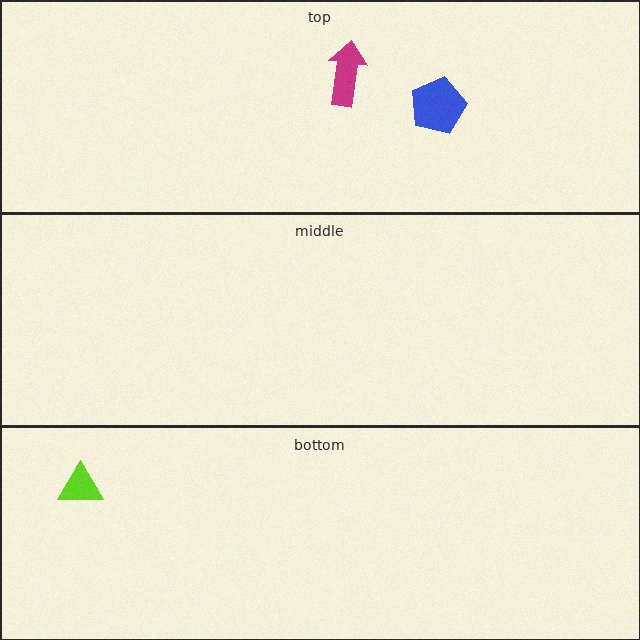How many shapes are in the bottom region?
1.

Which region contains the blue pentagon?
The top region.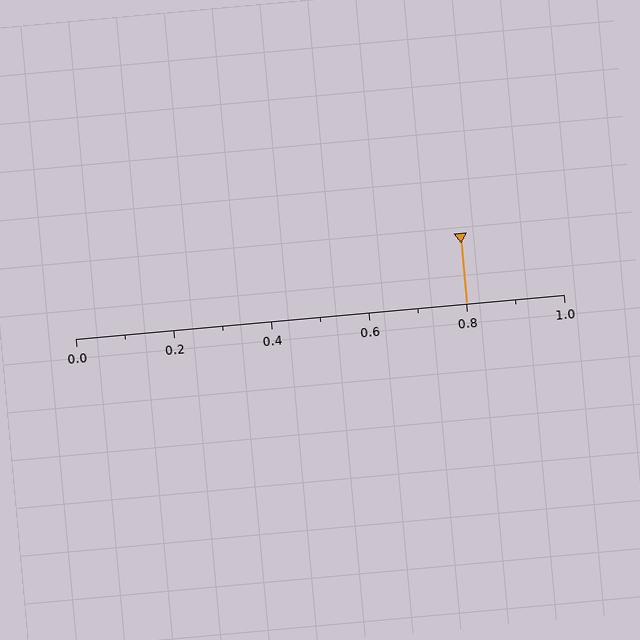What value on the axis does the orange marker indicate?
The marker indicates approximately 0.8.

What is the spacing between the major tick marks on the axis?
The major ticks are spaced 0.2 apart.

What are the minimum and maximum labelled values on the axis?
The axis runs from 0.0 to 1.0.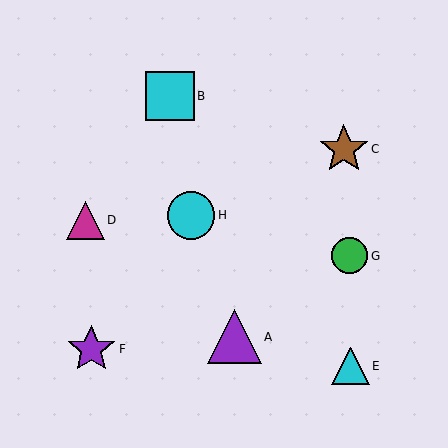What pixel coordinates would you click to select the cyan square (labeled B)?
Click at (170, 96) to select the cyan square B.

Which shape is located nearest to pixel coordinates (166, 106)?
The cyan square (labeled B) at (170, 96) is nearest to that location.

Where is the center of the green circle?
The center of the green circle is at (350, 256).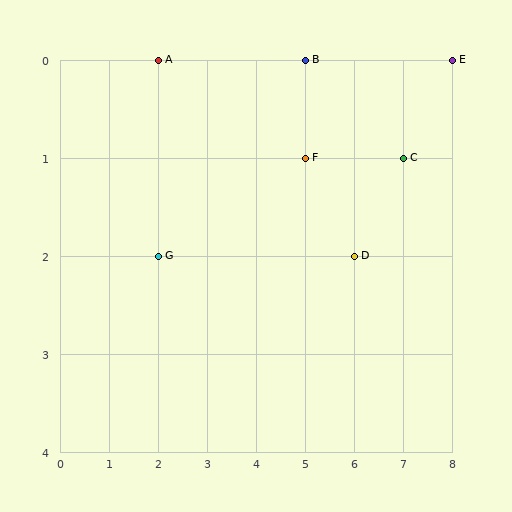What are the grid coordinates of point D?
Point D is at grid coordinates (6, 2).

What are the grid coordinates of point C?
Point C is at grid coordinates (7, 1).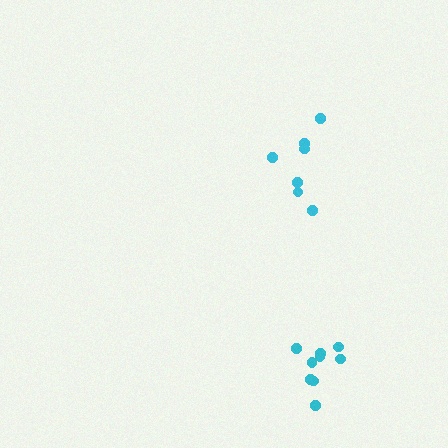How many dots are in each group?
Group 1: 7 dots, Group 2: 9 dots (16 total).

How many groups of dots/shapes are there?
There are 2 groups.